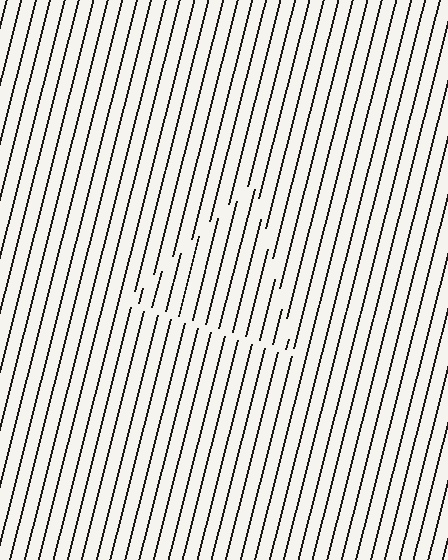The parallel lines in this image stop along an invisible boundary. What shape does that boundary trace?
An illusory triangle. The interior of the shape contains the same grating, shifted by half a period — the contour is defined by the phase discontinuity where line-ends from the inner and outer gratings abut.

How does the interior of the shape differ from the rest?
The interior of the shape contains the same grating, shifted by half a period — the contour is defined by the phase discontinuity where line-ends from the inner and outer gratings abut.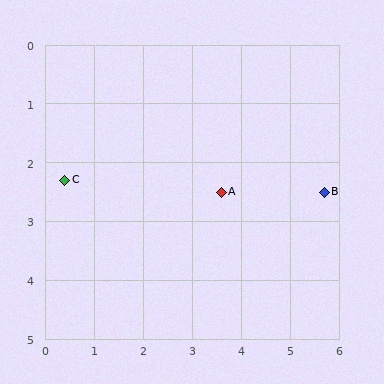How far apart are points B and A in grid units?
Points B and A are about 2.1 grid units apart.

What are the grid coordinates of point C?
Point C is at approximately (0.4, 2.3).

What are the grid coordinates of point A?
Point A is at approximately (3.6, 2.5).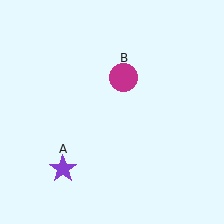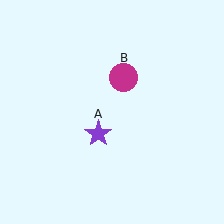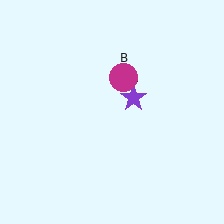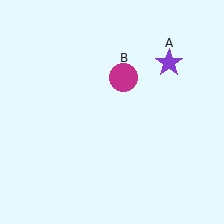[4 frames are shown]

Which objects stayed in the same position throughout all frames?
Magenta circle (object B) remained stationary.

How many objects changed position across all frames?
1 object changed position: purple star (object A).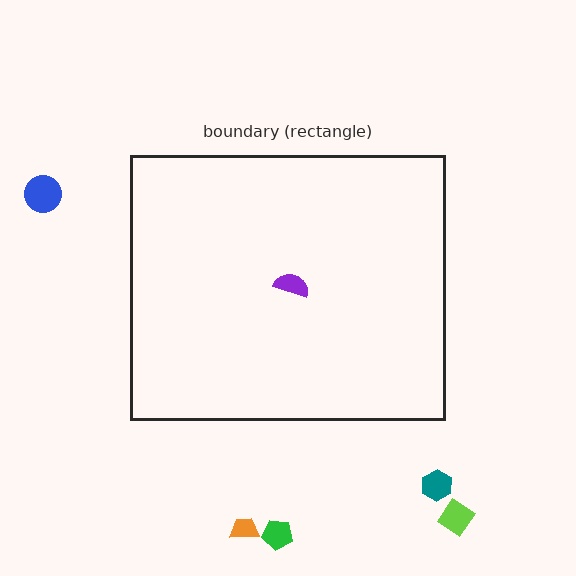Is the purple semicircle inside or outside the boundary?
Inside.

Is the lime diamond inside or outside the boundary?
Outside.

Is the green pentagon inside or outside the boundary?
Outside.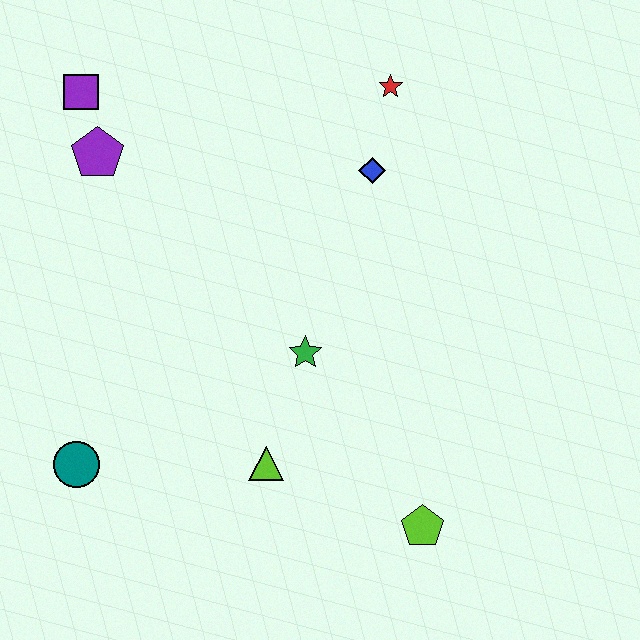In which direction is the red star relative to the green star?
The red star is above the green star.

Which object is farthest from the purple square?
The lime pentagon is farthest from the purple square.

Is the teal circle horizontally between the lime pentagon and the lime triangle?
No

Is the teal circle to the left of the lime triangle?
Yes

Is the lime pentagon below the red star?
Yes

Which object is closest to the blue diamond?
The red star is closest to the blue diamond.